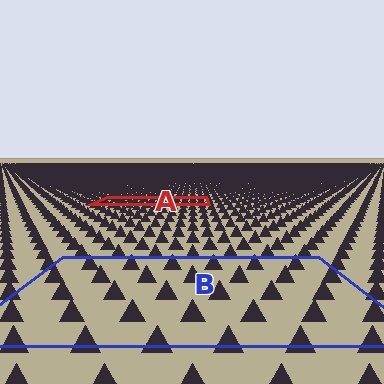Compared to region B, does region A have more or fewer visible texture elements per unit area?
Region A has more texture elements per unit area — they are packed more densely because it is farther away.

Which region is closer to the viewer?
Region B is closer. The texture elements there are larger and more spread out.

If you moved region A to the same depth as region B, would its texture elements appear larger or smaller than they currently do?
They would appear larger. At a closer depth, the same texture elements are projected at a bigger on-screen size.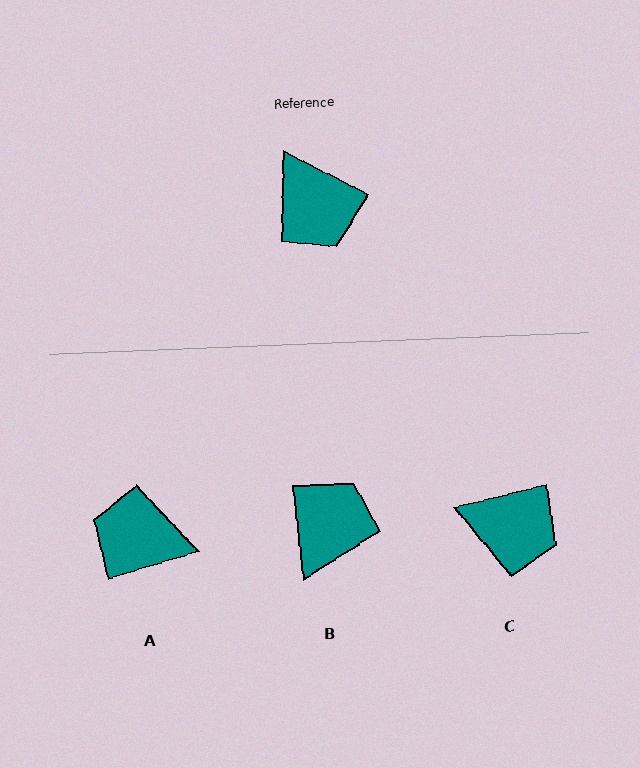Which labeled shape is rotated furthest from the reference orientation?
A, about 136 degrees away.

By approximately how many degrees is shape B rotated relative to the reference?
Approximately 124 degrees counter-clockwise.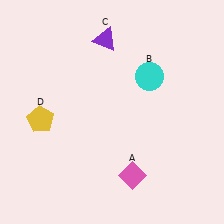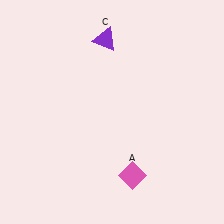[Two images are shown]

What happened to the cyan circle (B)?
The cyan circle (B) was removed in Image 2. It was in the top-right area of Image 1.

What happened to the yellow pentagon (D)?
The yellow pentagon (D) was removed in Image 2. It was in the bottom-left area of Image 1.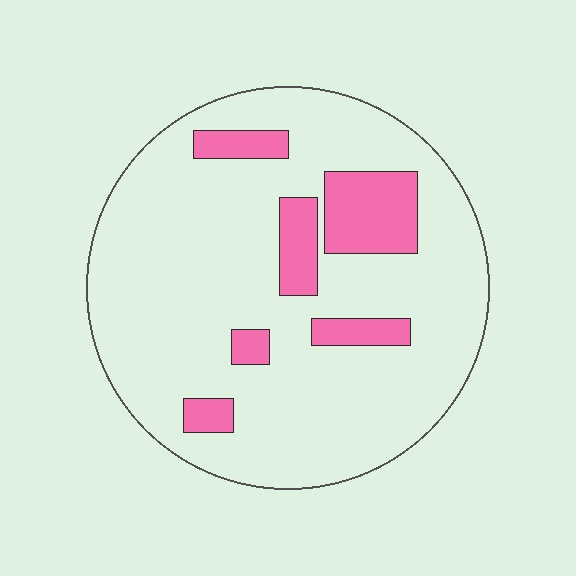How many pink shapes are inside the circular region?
6.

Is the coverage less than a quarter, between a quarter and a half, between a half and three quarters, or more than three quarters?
Less than a quarter.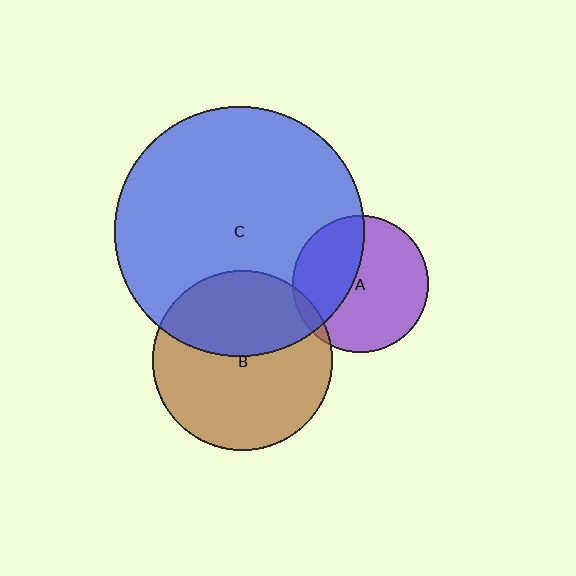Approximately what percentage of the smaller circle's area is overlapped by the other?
Approximately 40%.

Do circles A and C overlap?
Yes.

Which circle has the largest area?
Circle C (blue).